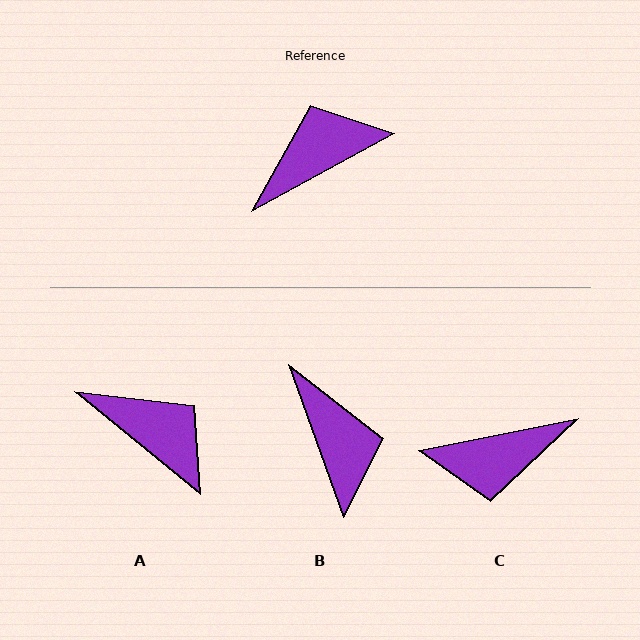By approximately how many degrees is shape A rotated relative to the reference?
Approximately 68 degrees clockwise.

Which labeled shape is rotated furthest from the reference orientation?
C, about 163 degrees away.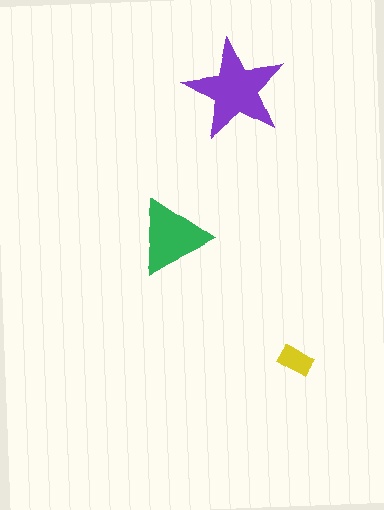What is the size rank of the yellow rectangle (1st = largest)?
3rd.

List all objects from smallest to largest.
The yellow rectangle, the green triangle, the purple star.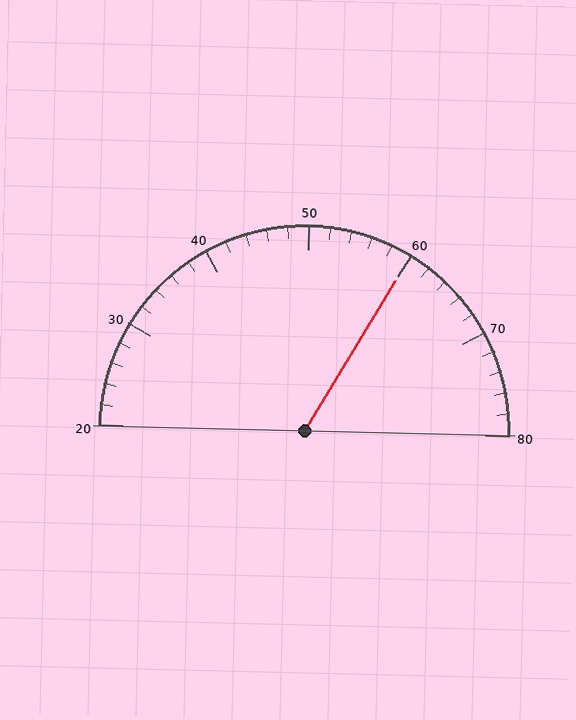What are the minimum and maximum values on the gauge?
The gauge ranges from 20 to 80.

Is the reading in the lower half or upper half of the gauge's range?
The reading is in the upper half of the range (20 to 80).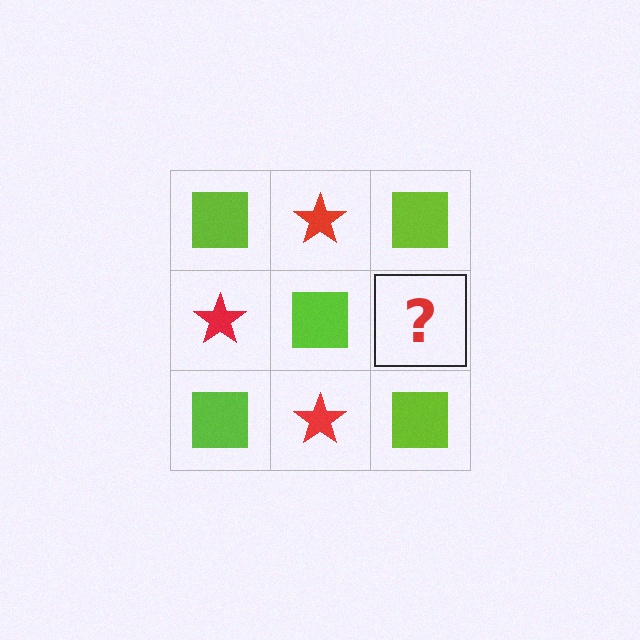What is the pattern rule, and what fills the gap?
The rule is that it alternates lime square and red star in a checkerboard pattern. The gap should be filled with a red star.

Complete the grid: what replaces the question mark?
The question mark should be replaced with a red star.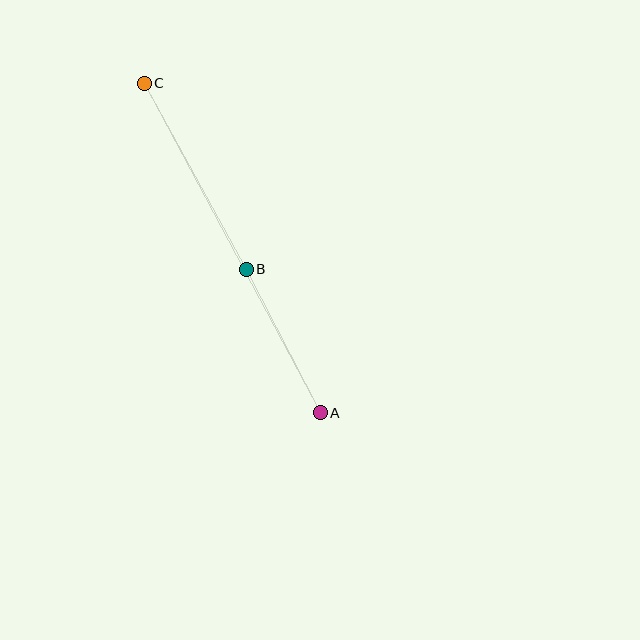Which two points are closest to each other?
Points A and B are closest to each other.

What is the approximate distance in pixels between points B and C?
The distance between B and C is approximately 212 pixels.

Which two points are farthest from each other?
Points A and C are farthest from each other.